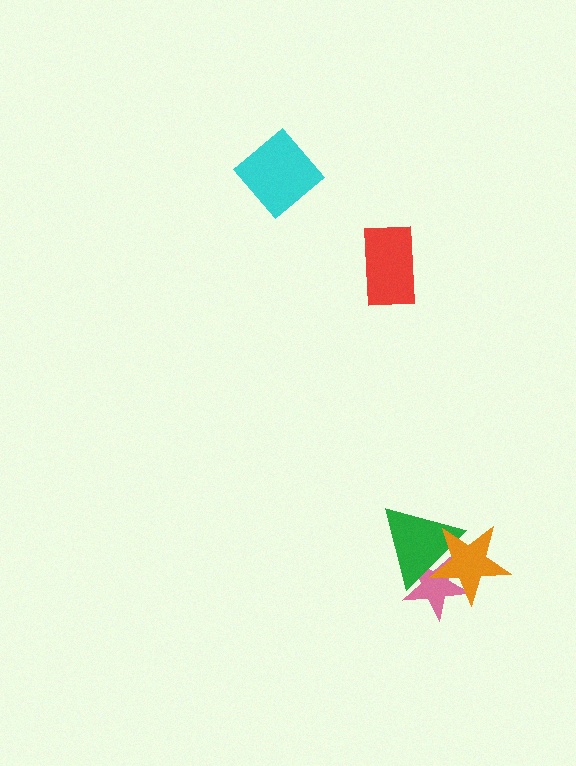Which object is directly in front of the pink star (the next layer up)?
The green triangle is directly in front of the pink star.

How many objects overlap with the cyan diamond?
0 objects overlap with the cyan diamond.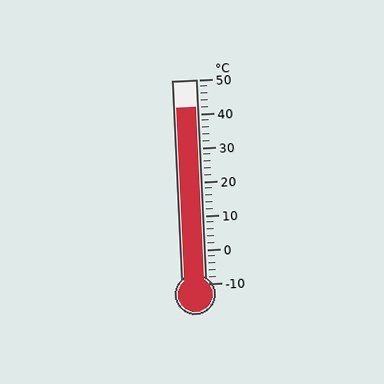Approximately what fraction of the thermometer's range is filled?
The thermometer is filled to approximately 85% of its range.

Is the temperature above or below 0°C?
The temperature is above 0°C.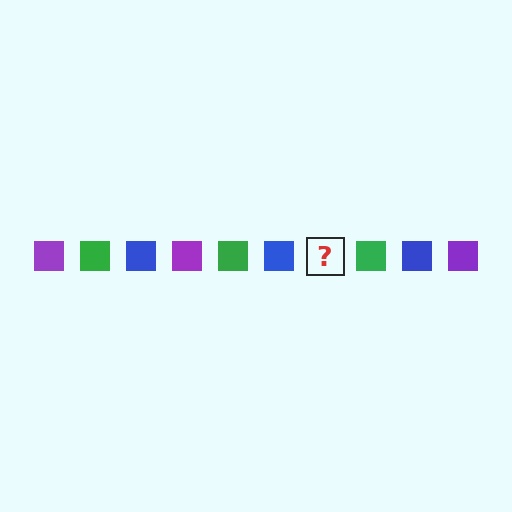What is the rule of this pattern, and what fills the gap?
The rule is that the pattern cycles through purple, green, blue squares. The gap should be filled with a purple square.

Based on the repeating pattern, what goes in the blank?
The blank should be a purple square.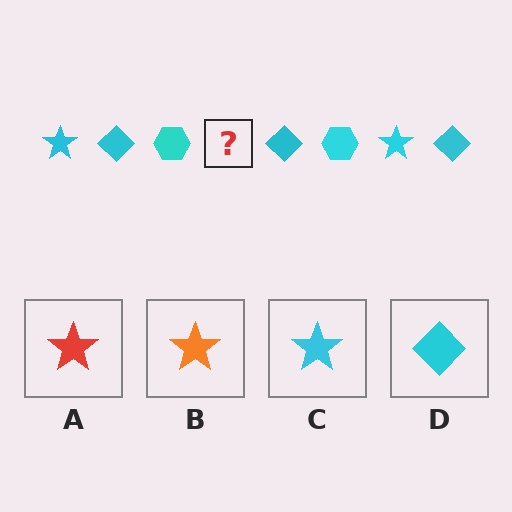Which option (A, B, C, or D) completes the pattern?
C.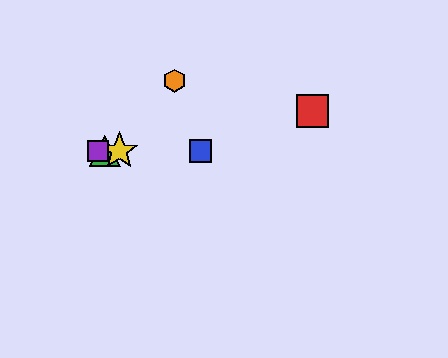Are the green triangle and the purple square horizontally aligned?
Yes, both are at y≈151.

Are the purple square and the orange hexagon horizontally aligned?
No, the purple square is at y≈151 and the orange hexagon is at y≈81.